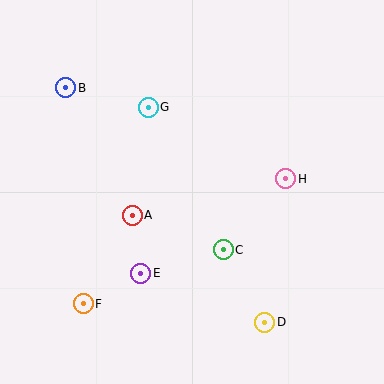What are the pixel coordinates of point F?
Point F is at (83, 304).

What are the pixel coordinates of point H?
Point H is at (286, 179).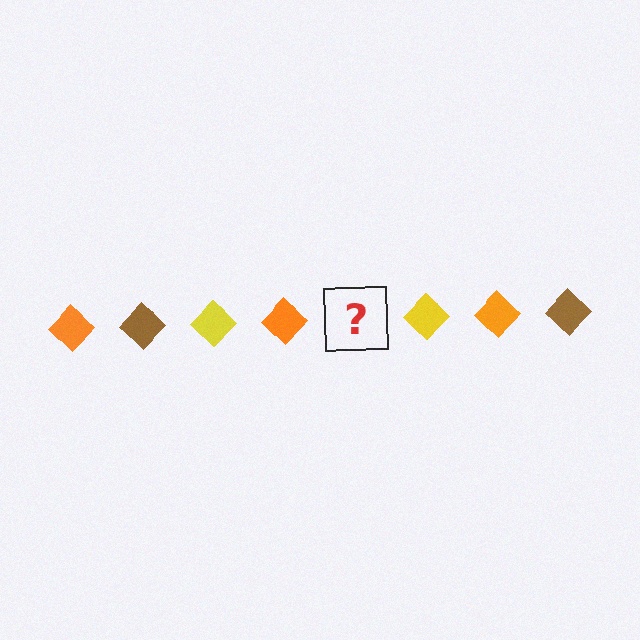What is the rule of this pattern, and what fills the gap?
The rule is that the pattern cycles through orange, brown, yellow diamonds. The gap should be filled with a brown diamond.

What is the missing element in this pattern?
The missing element is a brown diamond.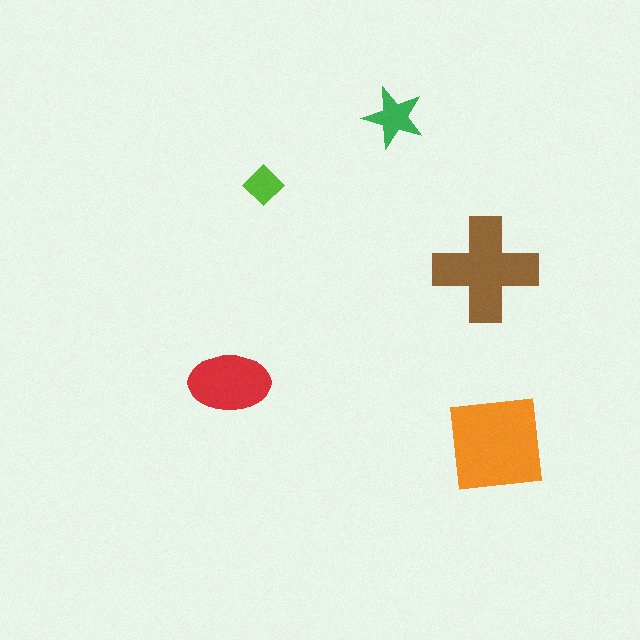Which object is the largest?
The orange square.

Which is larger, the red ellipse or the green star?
The red ellipse.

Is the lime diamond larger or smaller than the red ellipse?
Smaller.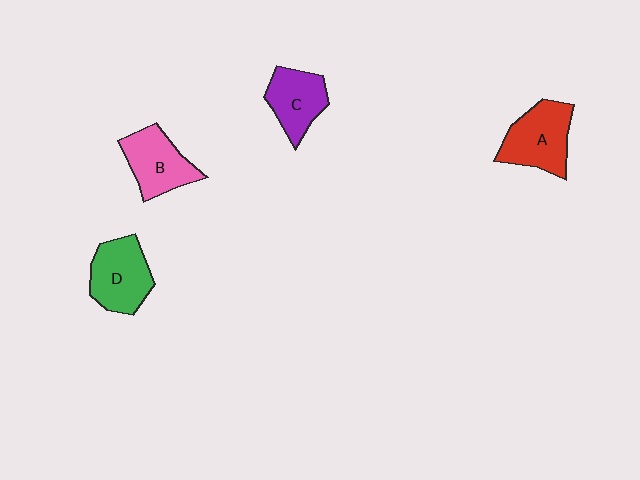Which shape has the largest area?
Shape A (red).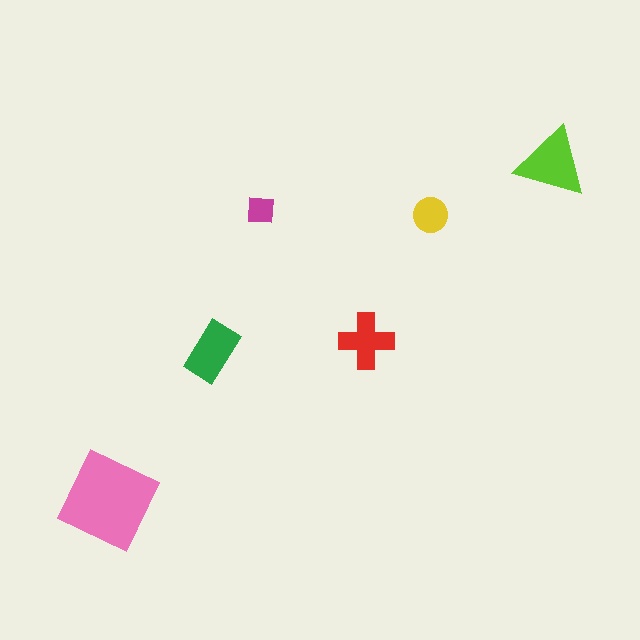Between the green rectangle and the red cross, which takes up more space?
The green rectangle.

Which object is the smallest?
The magenta square.